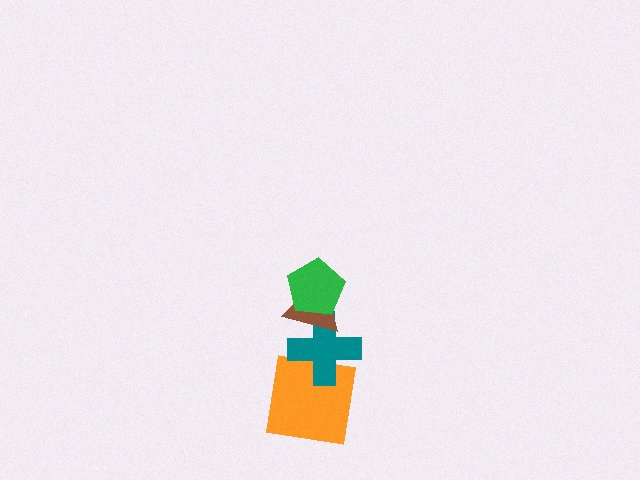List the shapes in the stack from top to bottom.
From top to bottom: the green pentagon, the brown triangle, the teal cross, the orange square.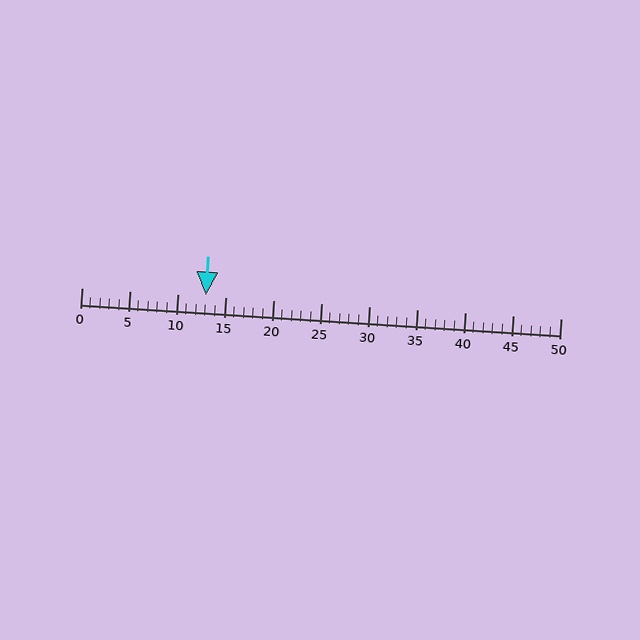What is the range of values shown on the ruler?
The ruler shows values from 0 to 50.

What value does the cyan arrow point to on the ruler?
The cyan arrow points to approximately 13.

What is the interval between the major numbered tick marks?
The major tick marks are spaced 5 units apart.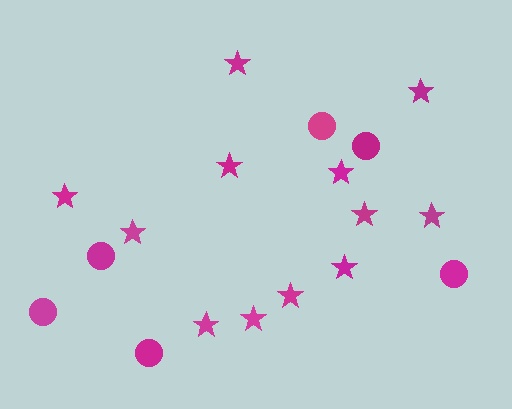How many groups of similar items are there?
There are 2 groups: one group of stars (12) and one group of circles (6).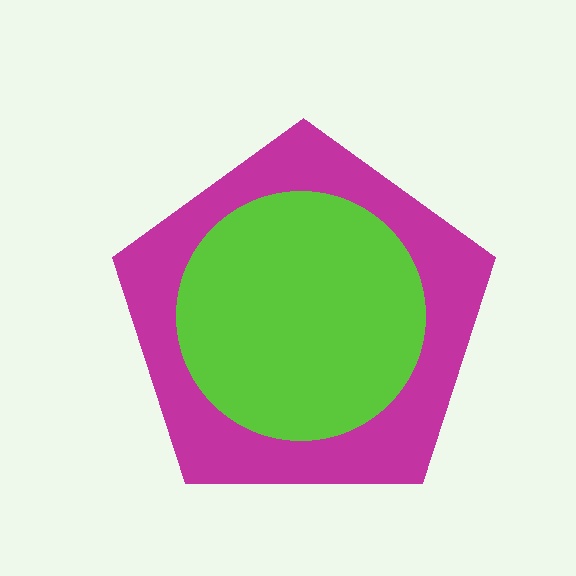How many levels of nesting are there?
2.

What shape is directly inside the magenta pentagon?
The lime circle.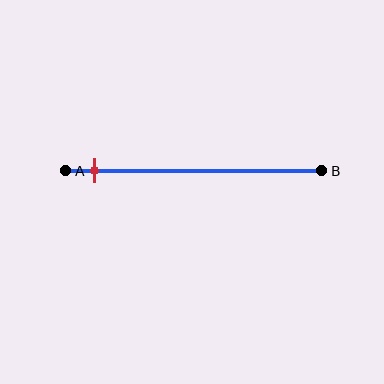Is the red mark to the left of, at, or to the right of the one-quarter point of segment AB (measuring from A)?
The red mark is to the left of the one-quarter point of segment AB.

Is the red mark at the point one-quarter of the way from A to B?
No, the mark is at about 10% from A, not at the 25% one-quarter point.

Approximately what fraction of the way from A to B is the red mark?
The red mark is approximately 10% of the way from A to B.